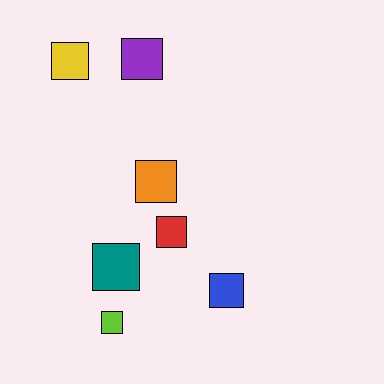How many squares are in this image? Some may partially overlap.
There are 7 squares.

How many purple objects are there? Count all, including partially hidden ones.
There is 1 purple object.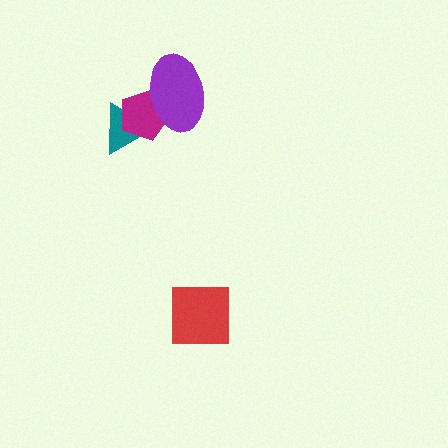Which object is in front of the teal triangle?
The magenta pentagon is in front of the teal triangle.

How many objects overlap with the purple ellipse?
1 object overlaps with the purple ellipse.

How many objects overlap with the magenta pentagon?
2 objects overlap with the magenta pentagon.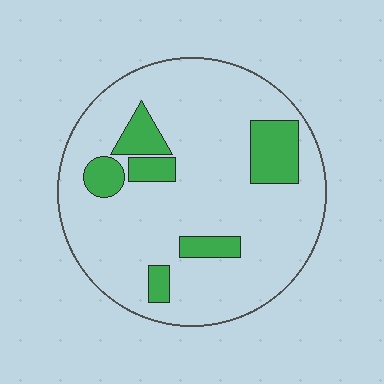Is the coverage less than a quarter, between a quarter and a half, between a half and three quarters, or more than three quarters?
Less than a quarter.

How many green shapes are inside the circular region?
6.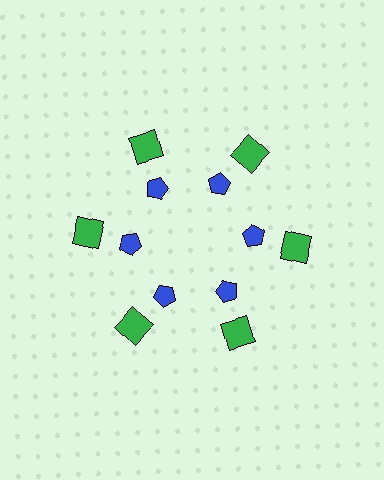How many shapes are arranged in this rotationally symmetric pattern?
There are 12 shapes, arranged in 6 groups of 2.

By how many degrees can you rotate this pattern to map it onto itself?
The pattern maps onto itself every 60 degrees of rotation.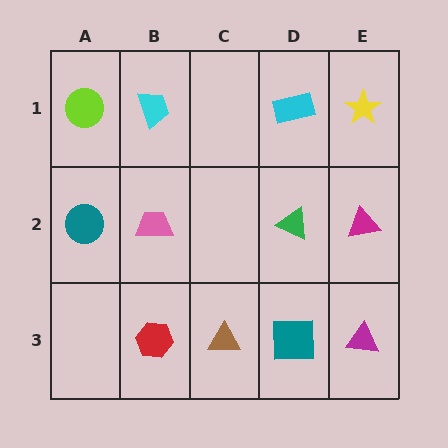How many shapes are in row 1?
4 shapes.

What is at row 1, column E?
A yellow star.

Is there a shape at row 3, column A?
No, that cell is empty.